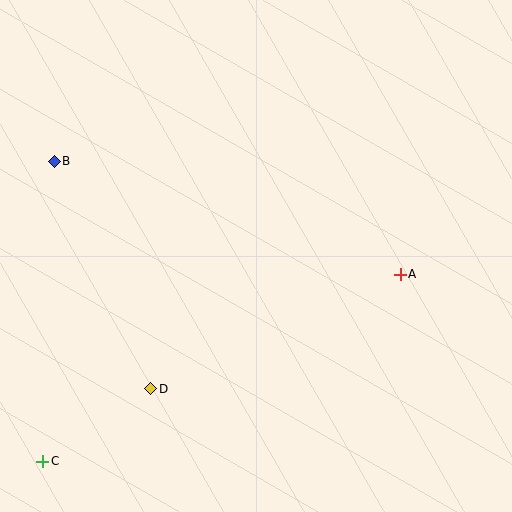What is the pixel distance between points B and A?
The distance between B and A is 364 pixels.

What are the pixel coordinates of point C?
Point C is at (43, 461).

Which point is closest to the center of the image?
Point A at (400, 274) is closest to the center.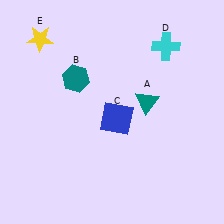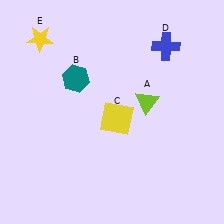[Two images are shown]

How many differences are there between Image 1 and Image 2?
There are 3 differences between the two images.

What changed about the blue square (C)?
In Image 1, C is blue. In Image 2, it changed to yellow.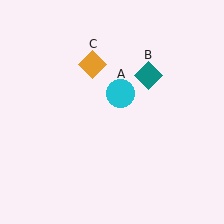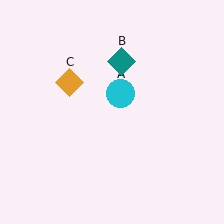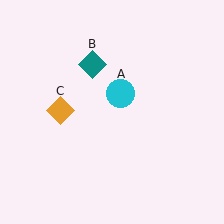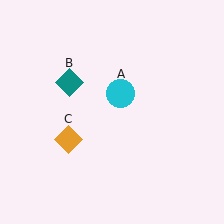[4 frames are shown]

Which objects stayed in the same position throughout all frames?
Cyan circle (object A) remained stationary.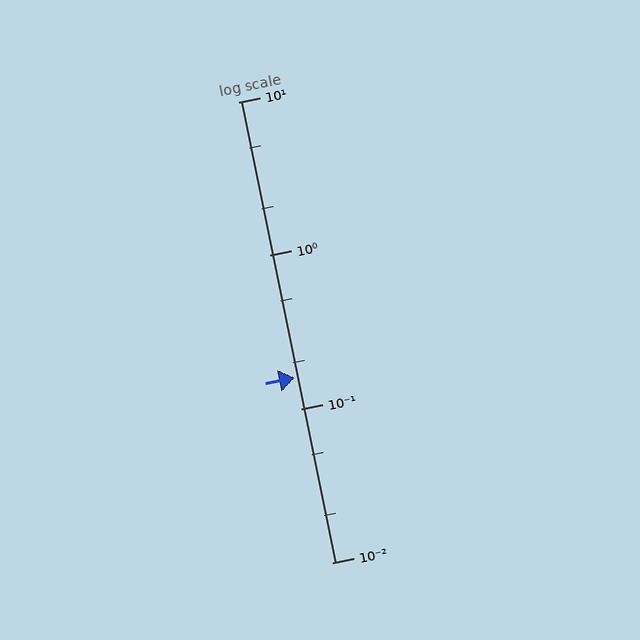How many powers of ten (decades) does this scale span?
The scale spans 3 decades, from 0.01 to 10.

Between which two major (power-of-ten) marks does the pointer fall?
The pointer is between 0.1 and 1.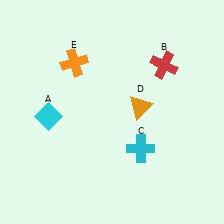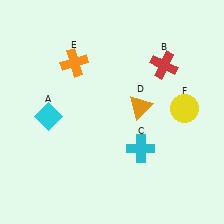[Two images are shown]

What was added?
A yellow circle (F) was added in Image 2.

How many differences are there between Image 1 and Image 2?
There is 1 difference between the two images.